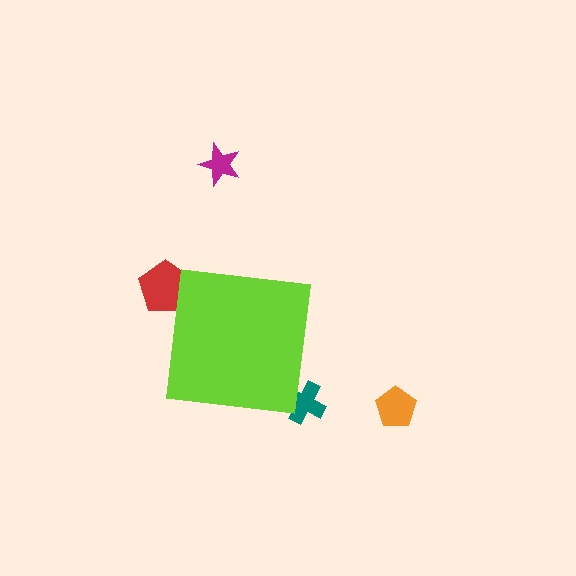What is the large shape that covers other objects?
A lime square.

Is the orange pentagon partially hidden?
No, the orange pentagon is fully visible.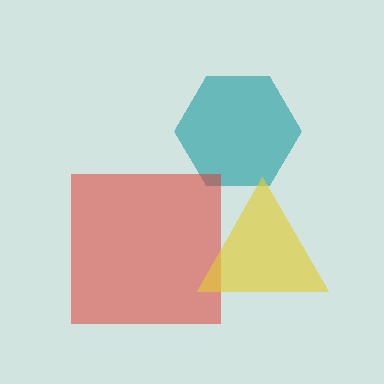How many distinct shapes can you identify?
There are 3 distinct shapes: a teal hexagon, a red square, a yellow triangle.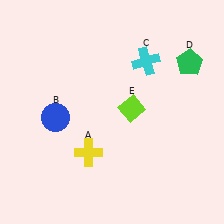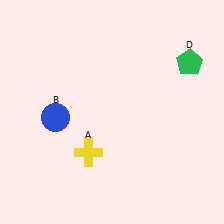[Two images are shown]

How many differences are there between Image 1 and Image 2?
There are 2 differences between the two images.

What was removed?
The lime diamond (E), the cyan cross (C) were removed in Image 2.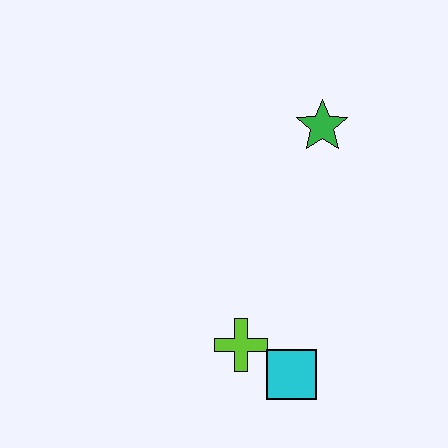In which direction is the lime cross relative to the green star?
The lime cross is below the green star.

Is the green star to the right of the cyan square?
Yes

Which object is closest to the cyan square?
The lime cross is closest to the cyan square.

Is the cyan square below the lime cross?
Yes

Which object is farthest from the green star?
The cyan square is farthest from the green star.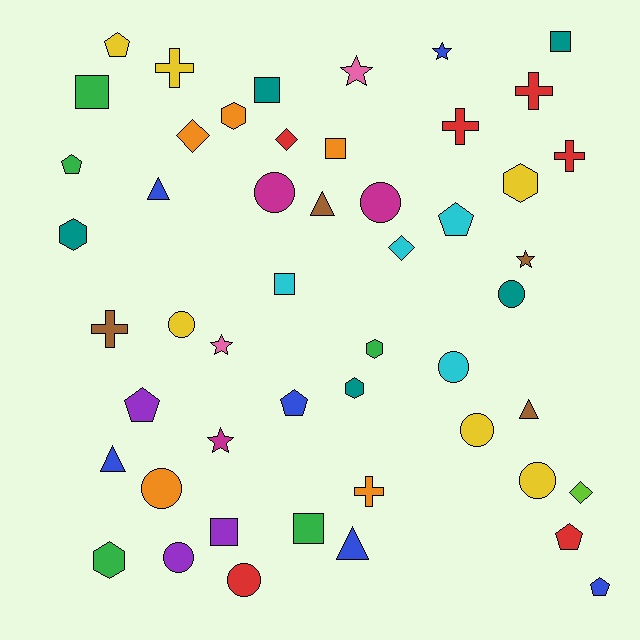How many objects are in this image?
There are 50 objects.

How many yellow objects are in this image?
There are 6 yellow objects.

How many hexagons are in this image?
There are 6 hexagons.